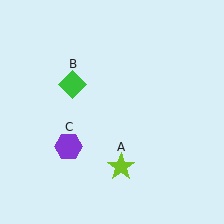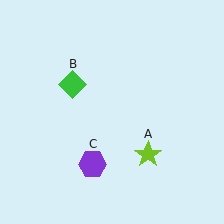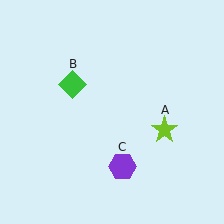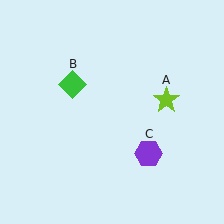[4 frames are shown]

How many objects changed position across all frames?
2 objects changed position: lime star (object A), purple hexagon (object C).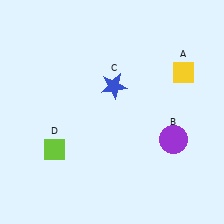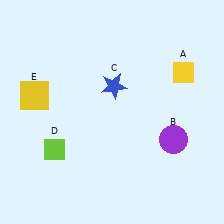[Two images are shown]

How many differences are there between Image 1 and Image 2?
There is 1 difference between the two images.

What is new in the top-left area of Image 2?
A yellow square (E) was added in the top-left area of Image 2.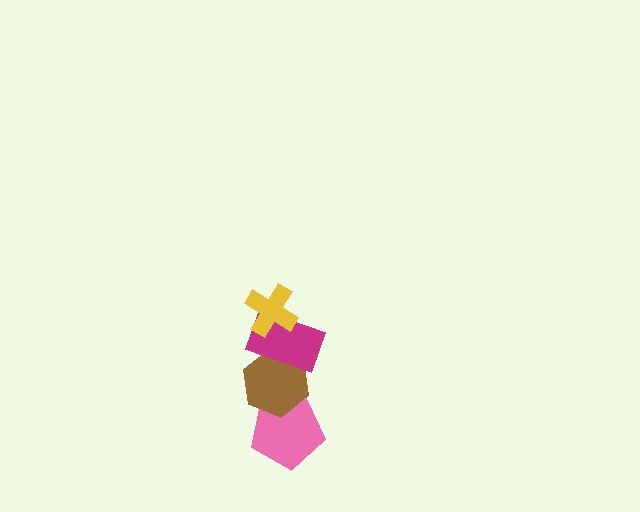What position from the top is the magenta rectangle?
The magenta rectangle is 2nd from the top.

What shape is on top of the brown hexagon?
The magenta rectangle is on top of the brown hexagon.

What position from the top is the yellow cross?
The yellow cross is 1st from the top.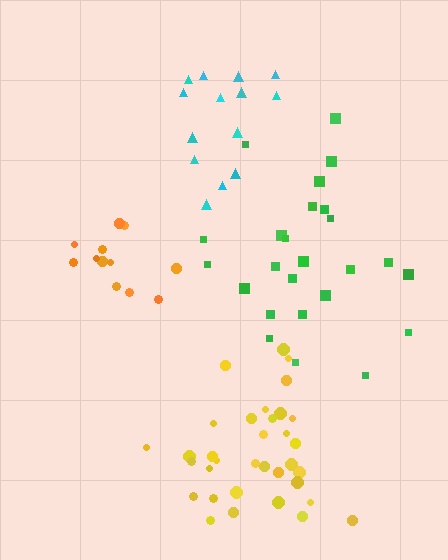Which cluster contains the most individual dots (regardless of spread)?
Yellow (34).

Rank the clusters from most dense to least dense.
orange, yellow, cyan, green.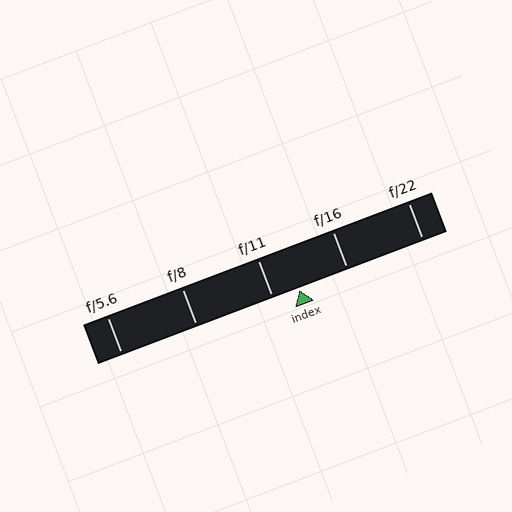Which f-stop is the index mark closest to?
The index mark is closest to f/11.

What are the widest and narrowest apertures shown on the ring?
The widest aperture shown is f/5.6 and the narrowest is f/22.